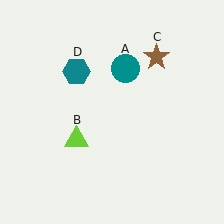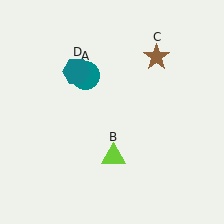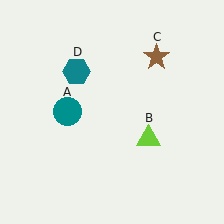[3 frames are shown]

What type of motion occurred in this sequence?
The teal circle (object A), lime triangle (object B) rotated counterclockwise around the center of the scene.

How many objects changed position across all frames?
2 objects changed position: teal circle (object A), lime triangle (object B).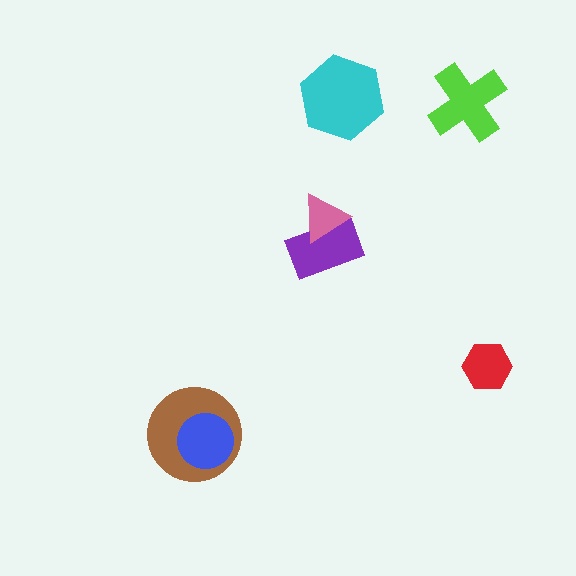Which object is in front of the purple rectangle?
The pink triangle is in front of the purple rectangle.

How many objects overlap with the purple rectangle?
1 object overlaps with the purple rectangle.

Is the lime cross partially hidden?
No, no other shape covers it.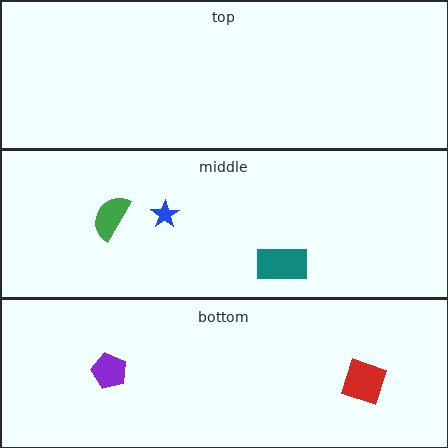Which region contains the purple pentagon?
The bottom region.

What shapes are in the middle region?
The green semicircle, the blue star, the teal rectangle.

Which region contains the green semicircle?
The middle region.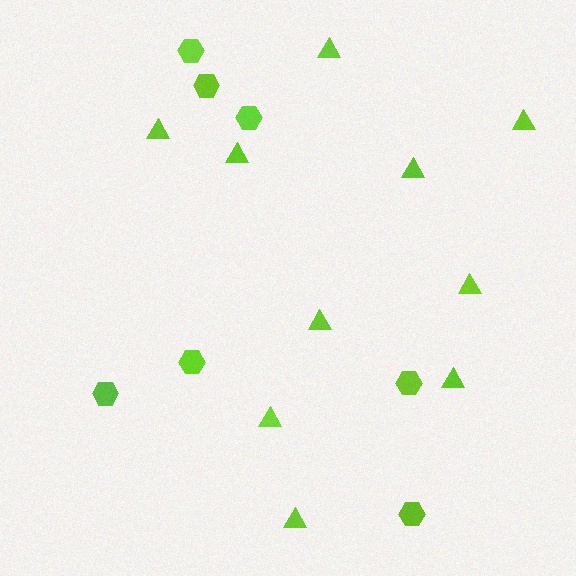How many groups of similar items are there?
There are 2 groups: one group of triangles (10) and one group of hexagons (7).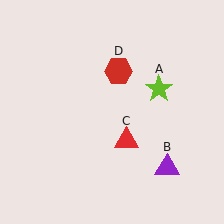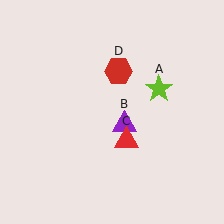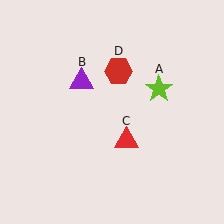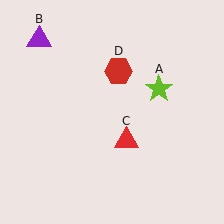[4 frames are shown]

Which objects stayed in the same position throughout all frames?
Lime star (object A) and red triangle (object C) and red hexagon (object D) remained stationary.